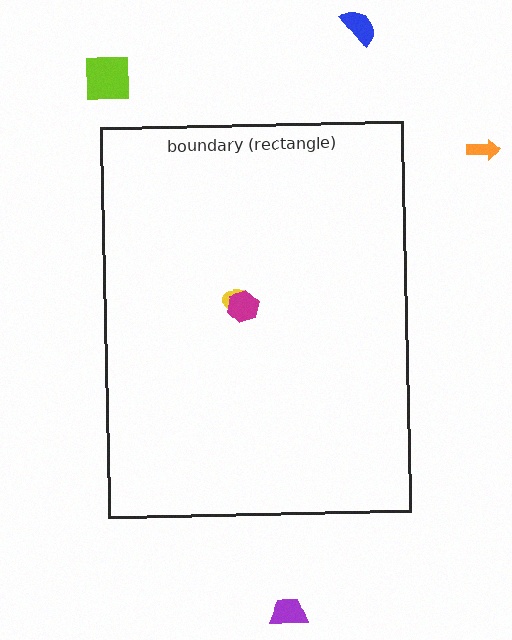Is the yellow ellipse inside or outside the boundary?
Inside.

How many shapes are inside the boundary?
2 inside, 4 outside.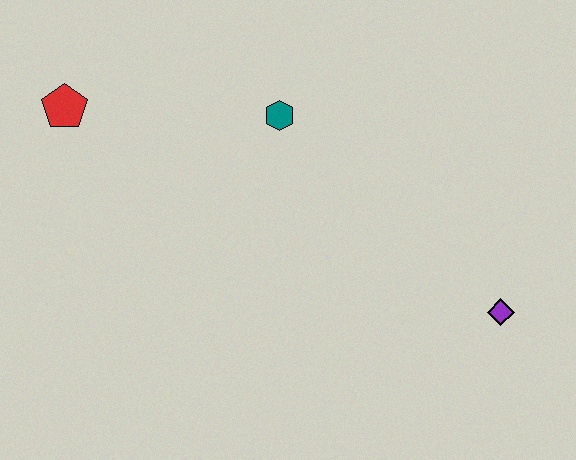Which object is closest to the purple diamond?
The teal hexagon is closest to the purple diamond.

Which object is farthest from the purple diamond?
The red pentagon is farthest from the purple diamond.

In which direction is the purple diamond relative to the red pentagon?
The purple diamond is to the right of the red pentagon.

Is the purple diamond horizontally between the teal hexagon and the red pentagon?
No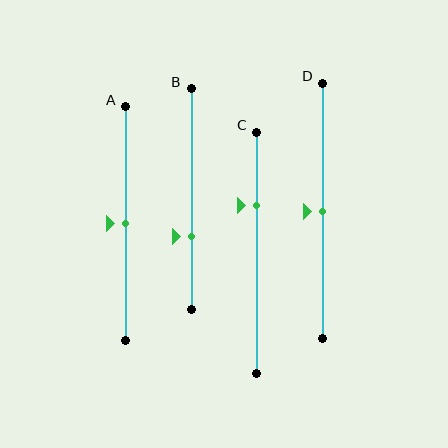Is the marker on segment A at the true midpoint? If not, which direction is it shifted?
Yes, the marker on segment A is at the true midpoint.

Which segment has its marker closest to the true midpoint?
Segment A has its marker closest to the true midpoint.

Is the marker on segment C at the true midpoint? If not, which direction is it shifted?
No, the marker on segment C is shifted upward by about 19% of the segment length.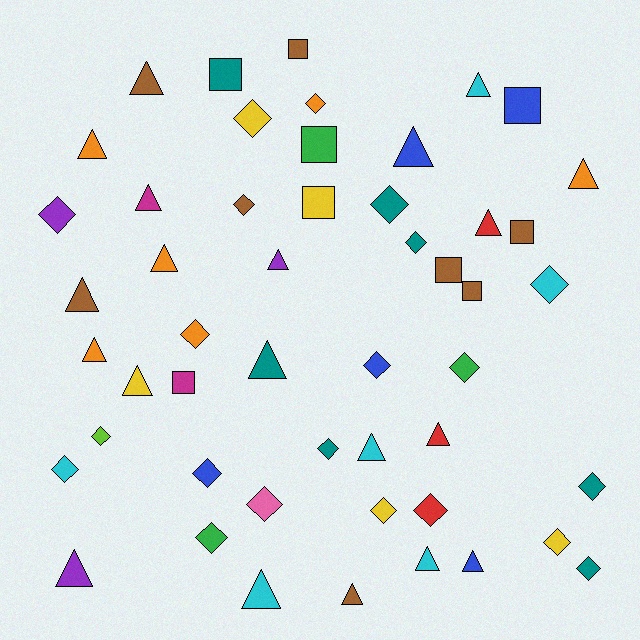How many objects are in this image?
There are 50 objects.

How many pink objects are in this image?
There is 1 pink object.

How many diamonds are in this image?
There are 21 diamonds.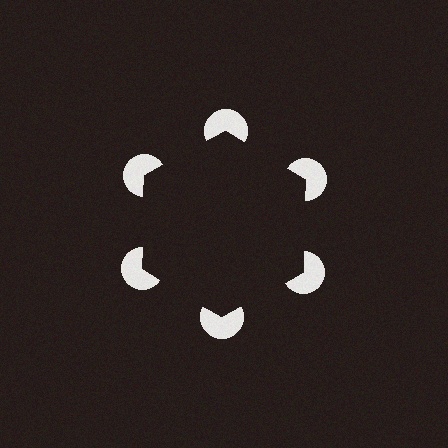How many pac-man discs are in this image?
There are 6 — one at each vertex of the illusory hexagon.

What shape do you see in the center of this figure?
An illusory hexagon — its edges are inferred from the aligned wedge cuts in the pac-man discs, not physically drawn.